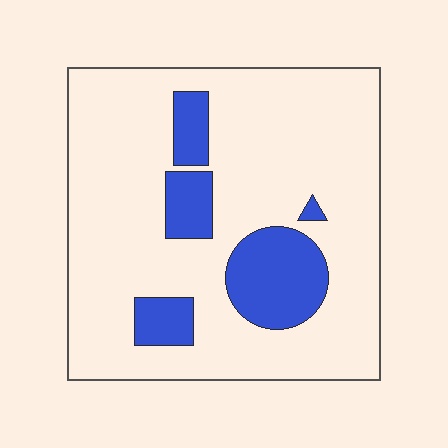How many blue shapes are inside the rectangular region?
5.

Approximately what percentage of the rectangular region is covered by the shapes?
Approximately 20%.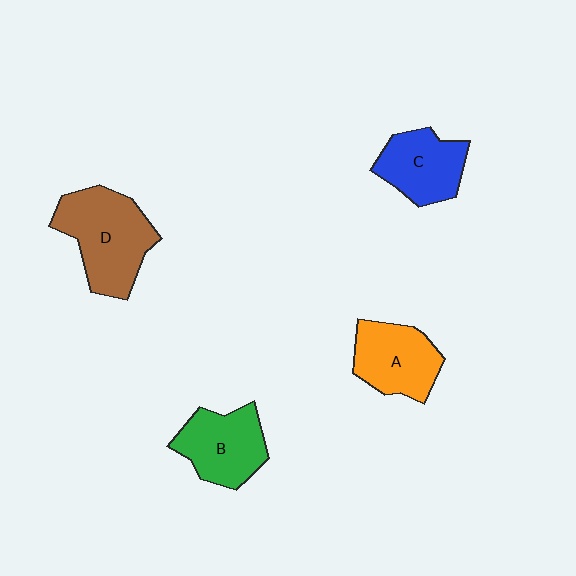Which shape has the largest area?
Shape D (brown).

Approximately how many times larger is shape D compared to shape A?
Approximately 1.4 times.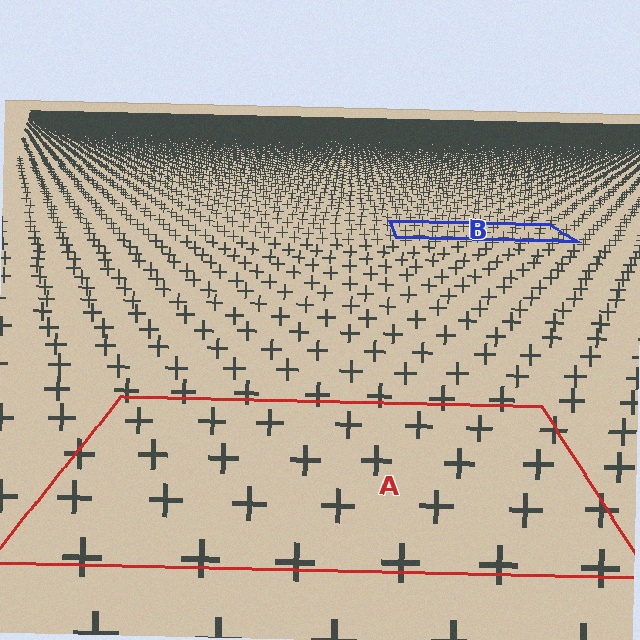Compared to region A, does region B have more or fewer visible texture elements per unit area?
Region B has more texture elements per unit area — they are packed more densely because it is farther away.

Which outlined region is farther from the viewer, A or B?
Region B is farther from the viewer — the texture elements inside it appear smaller and more densely packed.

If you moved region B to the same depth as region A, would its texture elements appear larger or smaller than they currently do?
They would appear larger. At a closer depth, the same texture elements are projected at a bigger on-screen size.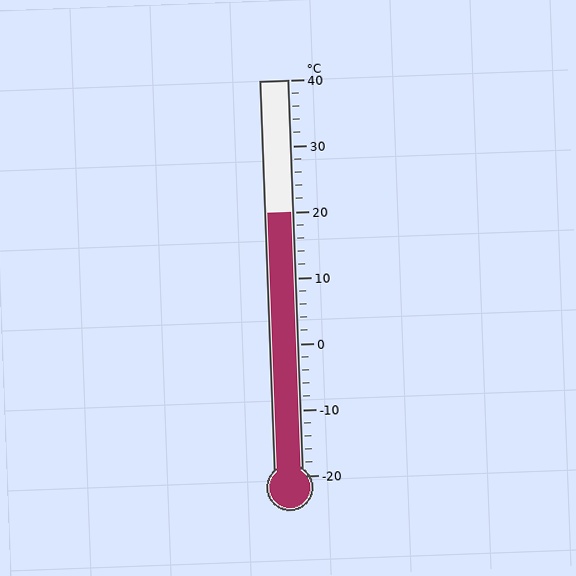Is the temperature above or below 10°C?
The temperature is above 10°C.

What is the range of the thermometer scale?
The thermometer scale ranges from -20°C to 40°C.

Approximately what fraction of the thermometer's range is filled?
The thermometer is filled to approximately 65% of its range.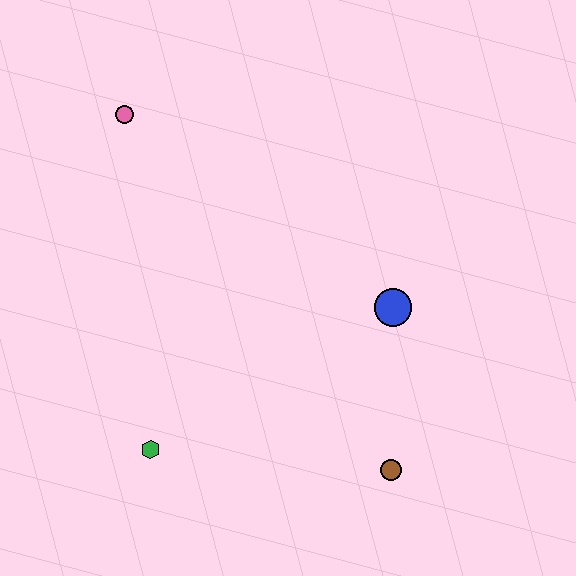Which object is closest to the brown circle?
The blue circle is closest to the brown circle.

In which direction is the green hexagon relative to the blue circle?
The green hexagon is to the left of the blue circle.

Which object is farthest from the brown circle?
The pink circle is farthest from the brown circle.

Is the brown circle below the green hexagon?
Yes